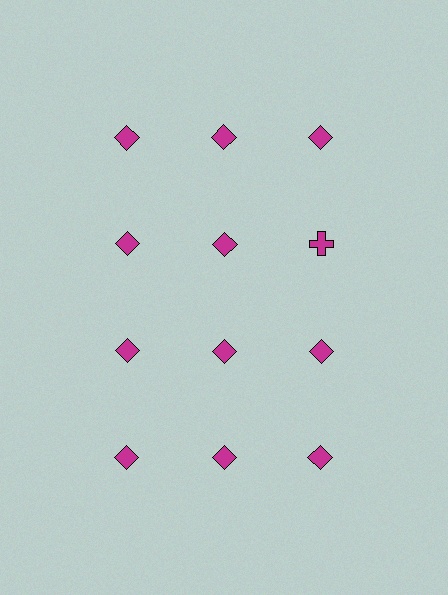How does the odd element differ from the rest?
It has a different shape: cross instead of diamond.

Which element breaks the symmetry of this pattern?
The magenta cross in the second row, center column breaks the symmetry. All other shapes are magenta diamonds.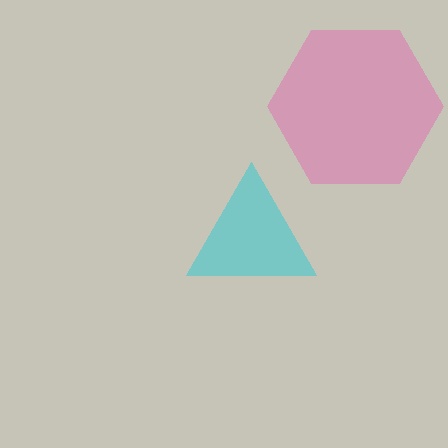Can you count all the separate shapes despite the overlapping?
Yes, there are 2 separate shapes.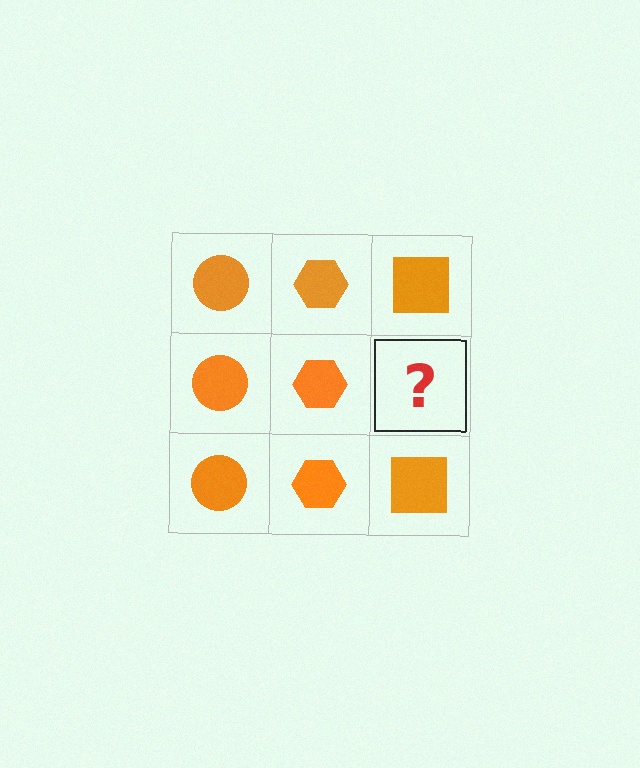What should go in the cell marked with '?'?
The missing cell should contain an orange square.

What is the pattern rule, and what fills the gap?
The rule is that each column has a consistent shape. The gap should be filled with an orange square.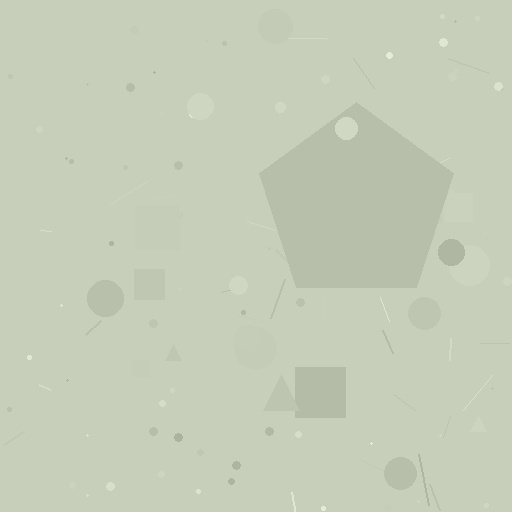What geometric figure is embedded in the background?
A pentagon is embedded in the background.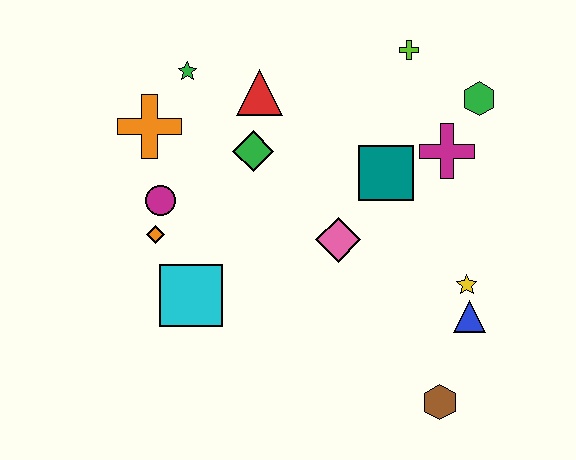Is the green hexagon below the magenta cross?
No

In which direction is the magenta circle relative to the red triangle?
The magenta circle is below the red triangle.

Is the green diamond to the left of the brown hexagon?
Yes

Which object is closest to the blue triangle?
The yellow star is closest to the blue triangle.